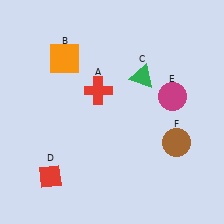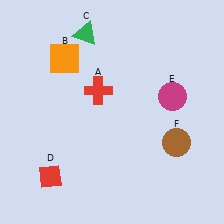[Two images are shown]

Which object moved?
The green triangle (C) moved left.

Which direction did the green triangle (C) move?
The green triangle (C) moved left.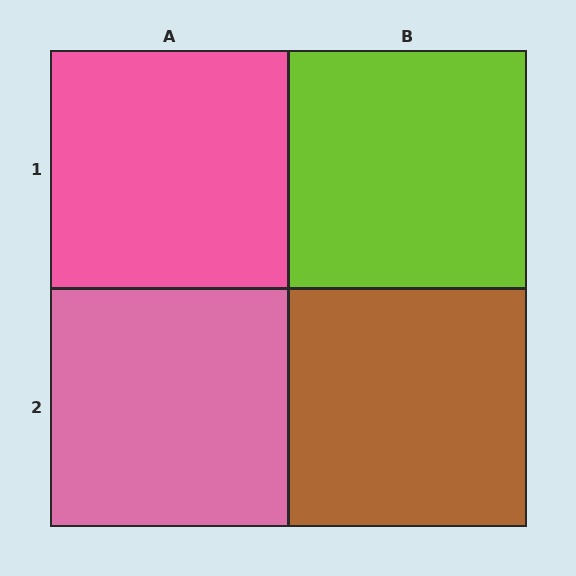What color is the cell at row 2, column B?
Brown.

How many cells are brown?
1 cell is brown.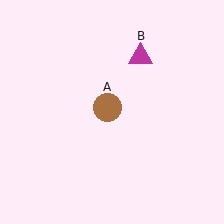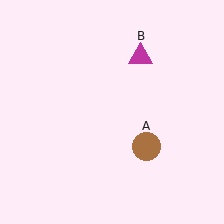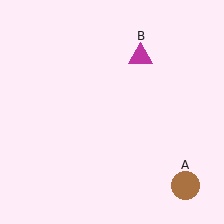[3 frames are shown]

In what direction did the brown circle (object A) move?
The brown circle (object A) moved down and to the right.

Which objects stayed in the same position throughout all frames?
Magenta triangle (object B) remained stationary.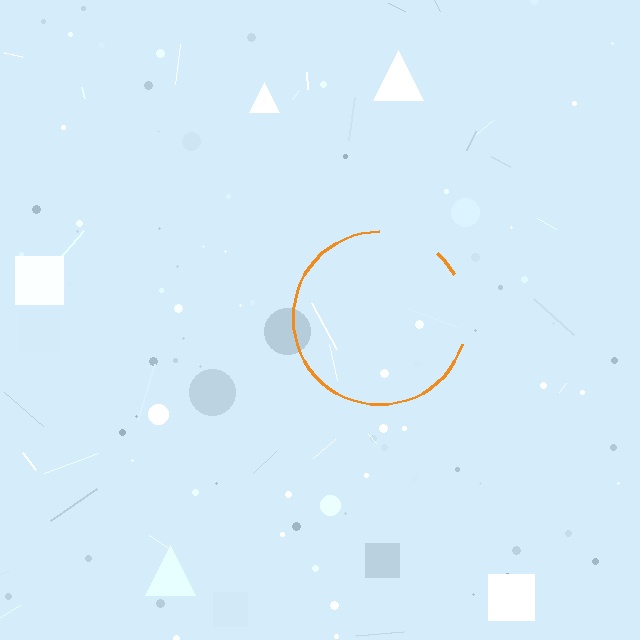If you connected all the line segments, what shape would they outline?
They would outline a circle.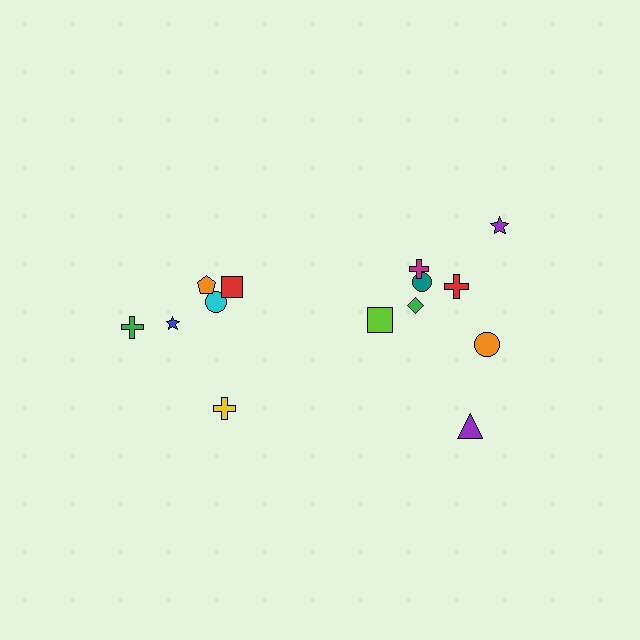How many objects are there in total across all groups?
There are 14 objects.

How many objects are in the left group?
There are 6 objects.